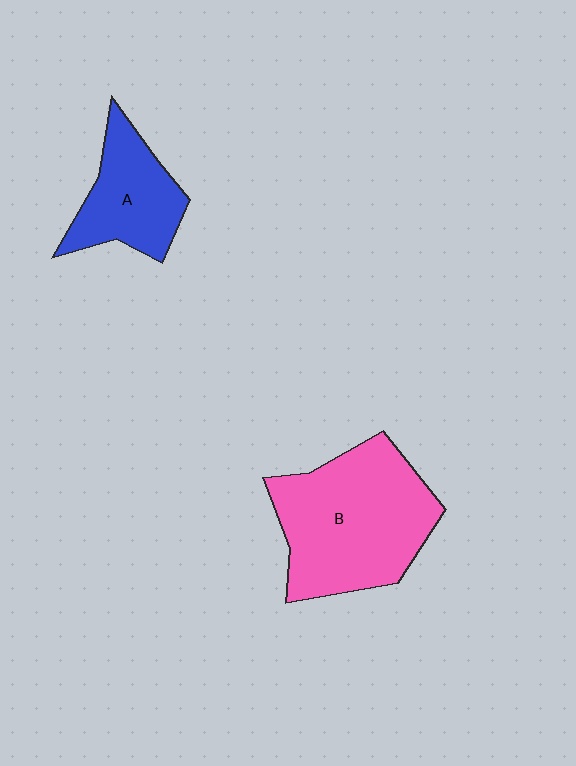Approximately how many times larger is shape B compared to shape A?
Approximately 1.9 times.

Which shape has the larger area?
Shape B (pink).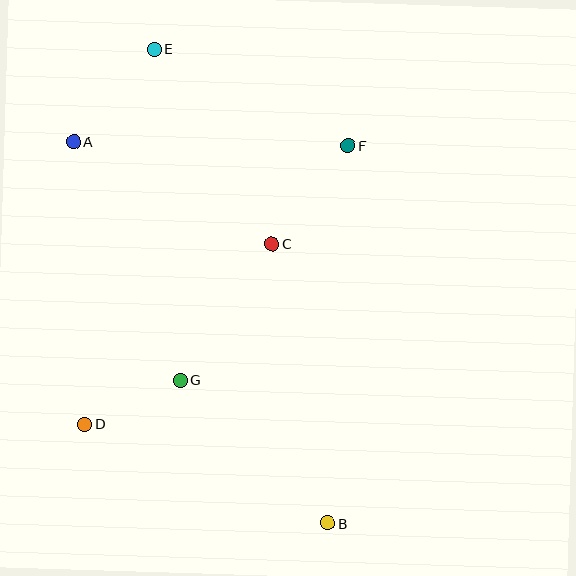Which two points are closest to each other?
Points D and G are closest to each other.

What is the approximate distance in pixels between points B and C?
The distance between B and C is approximately 285 pixels.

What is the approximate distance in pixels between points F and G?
The distance between F and G is approximately 289 pixels.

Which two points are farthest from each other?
Points B and E are farthest from each other.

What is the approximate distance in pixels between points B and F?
The distance between B and F is approximately 378 pixels.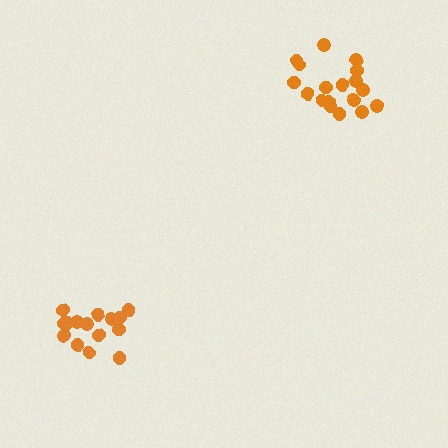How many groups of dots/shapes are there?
There are 2 groups.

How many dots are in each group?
Group 1: 18 dots, Group 2: 15 dots (33 total).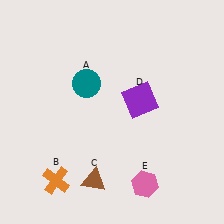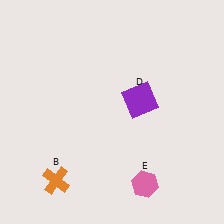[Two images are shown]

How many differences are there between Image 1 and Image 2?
There are 2 differences between the two images.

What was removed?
The teal circle (A), the brown triangle (C) were removed in Image 2.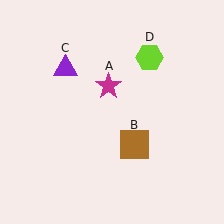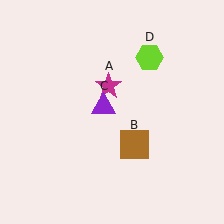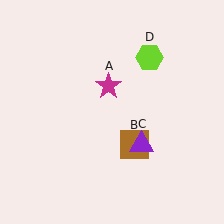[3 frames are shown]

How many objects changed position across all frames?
1 object changed position: purple triangle (object C).